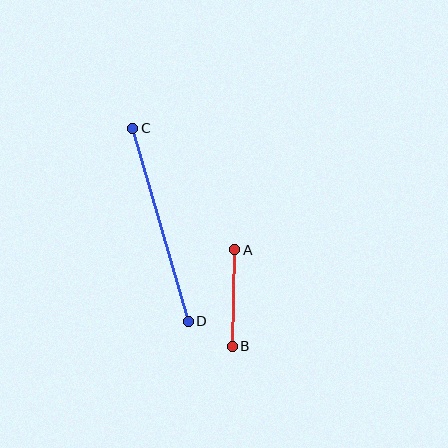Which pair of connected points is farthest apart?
Points C and D are farthest apart.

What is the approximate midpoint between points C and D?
The midpoint is at approximately (160, 225) pixels.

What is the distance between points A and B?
The distance is approximately 96 pixels.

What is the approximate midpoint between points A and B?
The midpoint is at approximately (233, 298) pixels.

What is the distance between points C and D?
The distance is approximately 201 pixels.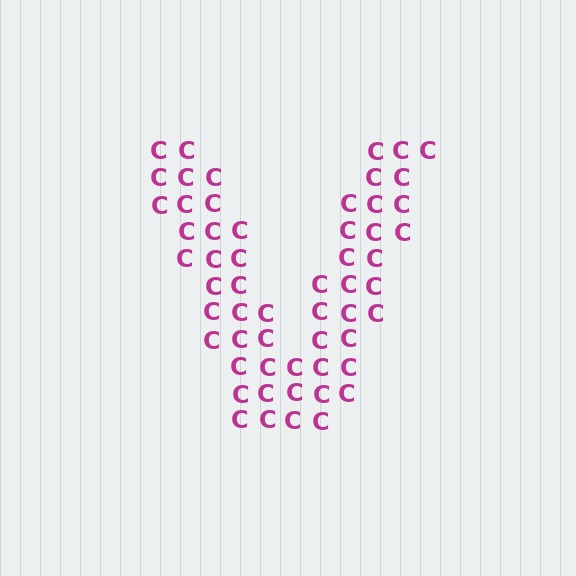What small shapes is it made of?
It is made of small letter C's.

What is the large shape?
The large shape is the letter V.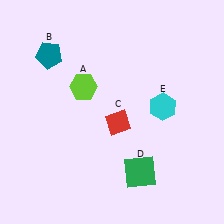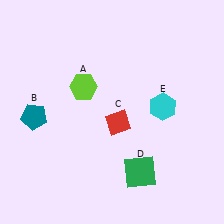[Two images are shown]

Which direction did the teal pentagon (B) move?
The teal pentagon (B) moved down.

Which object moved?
The teal pentagon (B) moved down.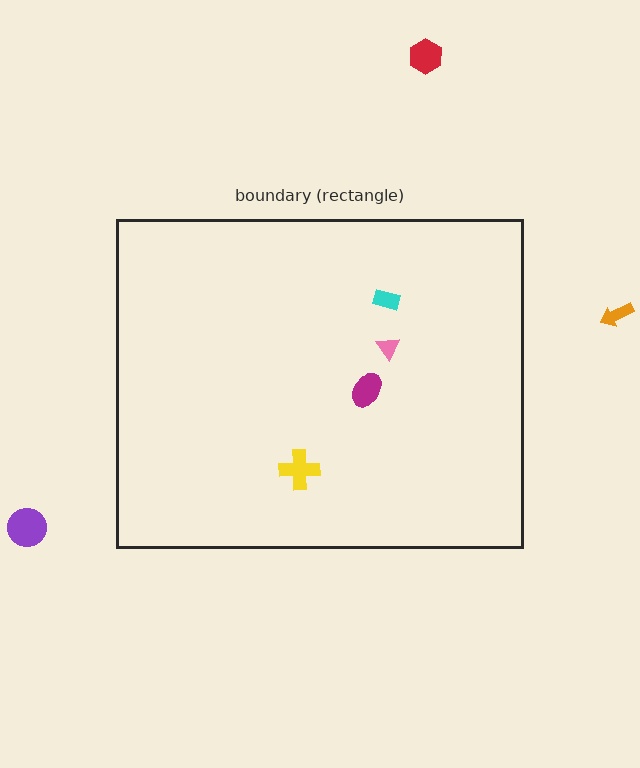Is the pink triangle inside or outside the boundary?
Inside.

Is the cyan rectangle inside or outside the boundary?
Inside.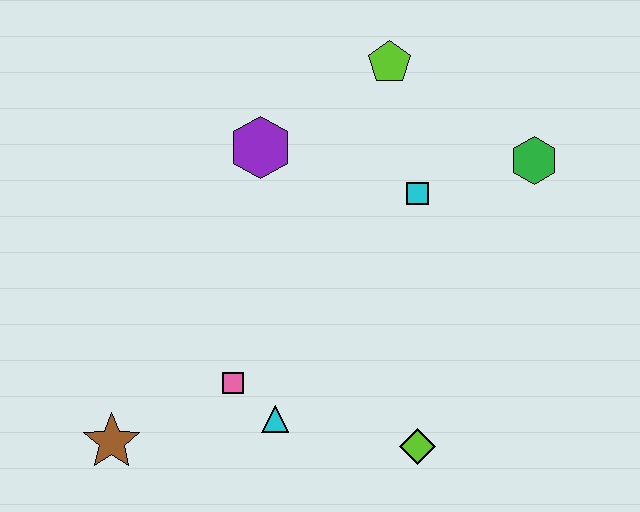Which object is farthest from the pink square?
The green hexagon is farthest from the pink square.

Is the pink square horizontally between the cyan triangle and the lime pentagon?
No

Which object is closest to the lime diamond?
The cyan triangle is closest to the lime diamond.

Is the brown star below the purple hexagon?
Yes